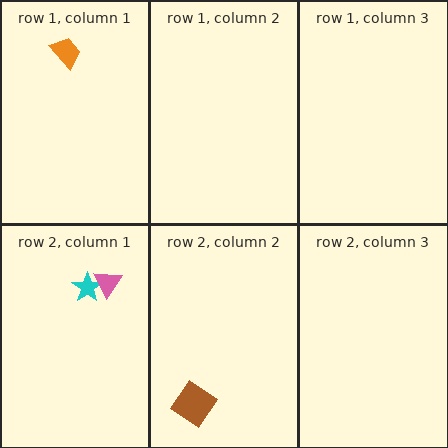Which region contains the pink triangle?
The row 2, column 1 region.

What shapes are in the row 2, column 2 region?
The brown diamond.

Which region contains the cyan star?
The row 2, column 1 region.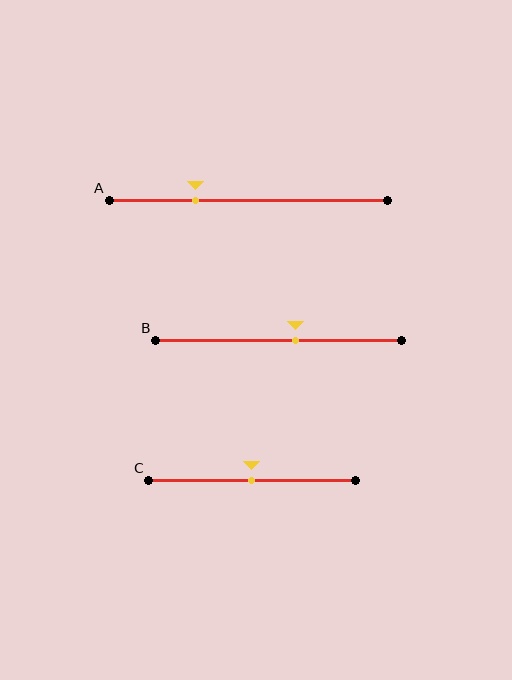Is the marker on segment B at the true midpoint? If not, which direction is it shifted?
No, the marker on segment B is shifted to the right by about 7% of the segment length.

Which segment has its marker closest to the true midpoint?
Segment C has its marker closest to the true midpoint.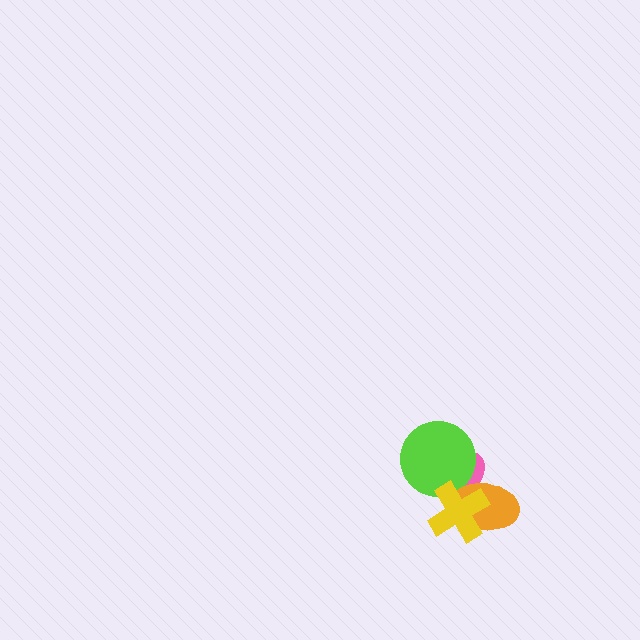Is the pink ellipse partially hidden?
Yes, it is partially covered by another shape.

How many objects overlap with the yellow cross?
3 objects overlap with the yellow cross.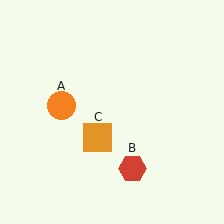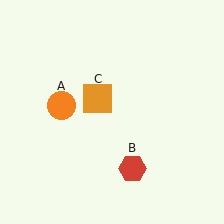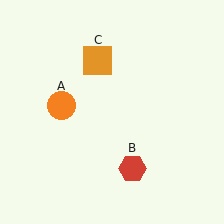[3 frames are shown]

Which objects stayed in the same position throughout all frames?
Orange circle (object A) and red hexagon (object B) remained stationary.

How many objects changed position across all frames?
1 object changed position: orange square (object C).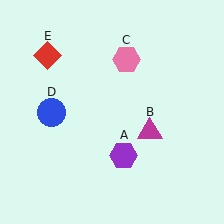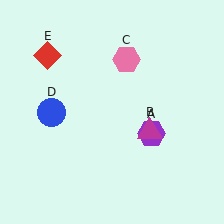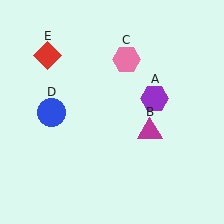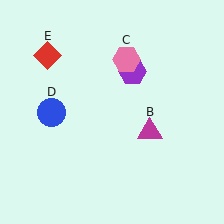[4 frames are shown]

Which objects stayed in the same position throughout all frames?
Magenta triangle (object B) and pink hexagon (object C) and blue circle (object D) and red diamond (object E) remained stationary.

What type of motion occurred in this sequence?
The purple hexagon (object A) rotated counterclockwise around the center of the scene.